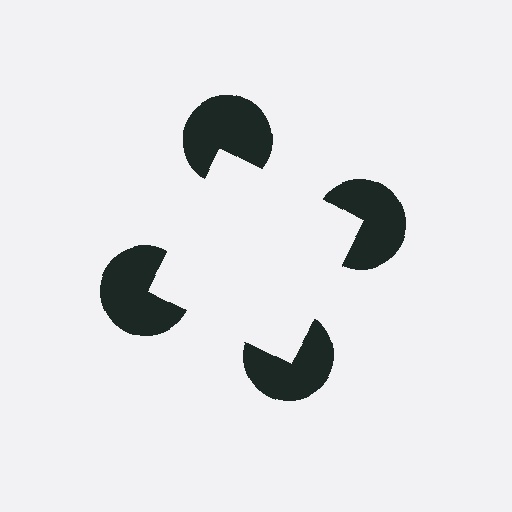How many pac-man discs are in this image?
There are 4 — one at each vertex of the illusory square.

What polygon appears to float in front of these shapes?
An illusory square — its edges are inferred from the aligned wedge cuts in the pac-man discs, not physically drawn.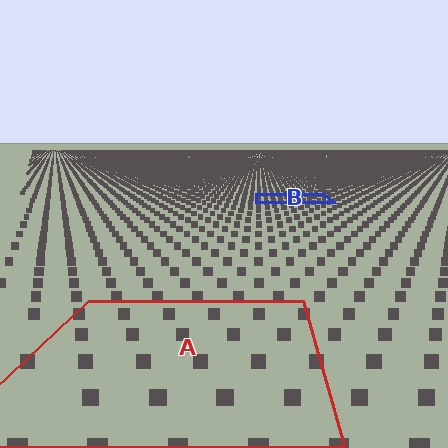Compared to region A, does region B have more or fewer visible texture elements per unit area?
Region B has more texture elements per unit area — they are packed more densely because it is farther away.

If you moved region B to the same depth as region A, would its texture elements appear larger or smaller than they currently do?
They would appear larger. At a closer depth, the same texture elements are projected at a bigger on-screen size.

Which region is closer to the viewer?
Region A is closer. The texture elements there are larger and more spread out.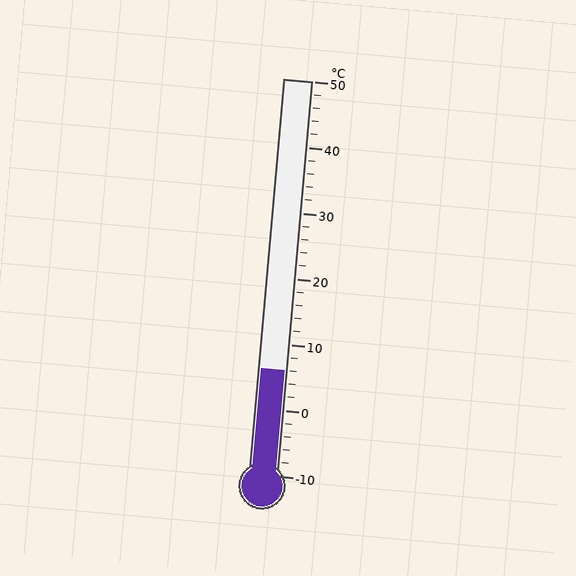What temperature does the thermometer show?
The thermometer shows approximately 6°C.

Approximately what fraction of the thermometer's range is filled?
The thermometer is filled to approximately 25% of its range.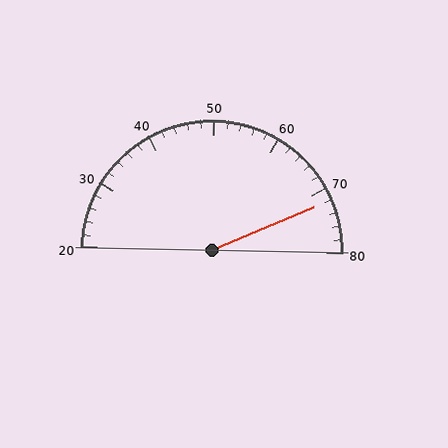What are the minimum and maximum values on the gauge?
The gauge ranges from 20 to 80.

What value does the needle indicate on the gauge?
The needle indicates approximately 72.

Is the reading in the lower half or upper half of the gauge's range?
The reading is in the upper half of the range (20 to 80).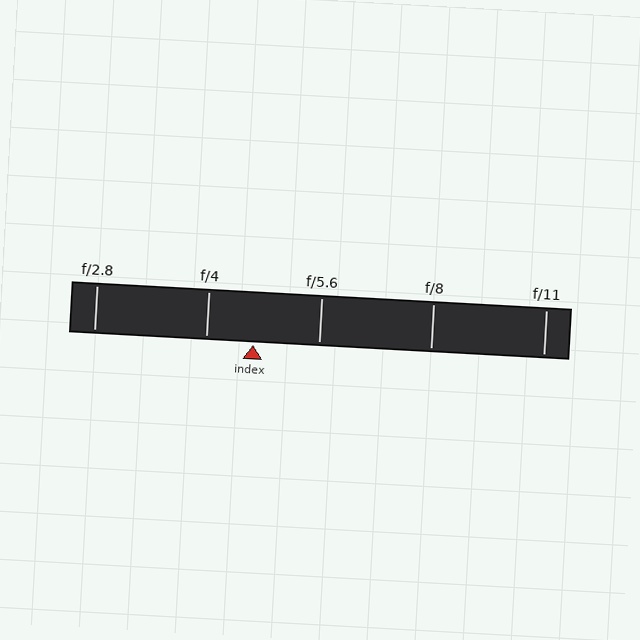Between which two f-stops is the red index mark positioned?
The index mark is between f/4 and f/5.6.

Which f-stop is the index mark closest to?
The index mark is closest to f/4.